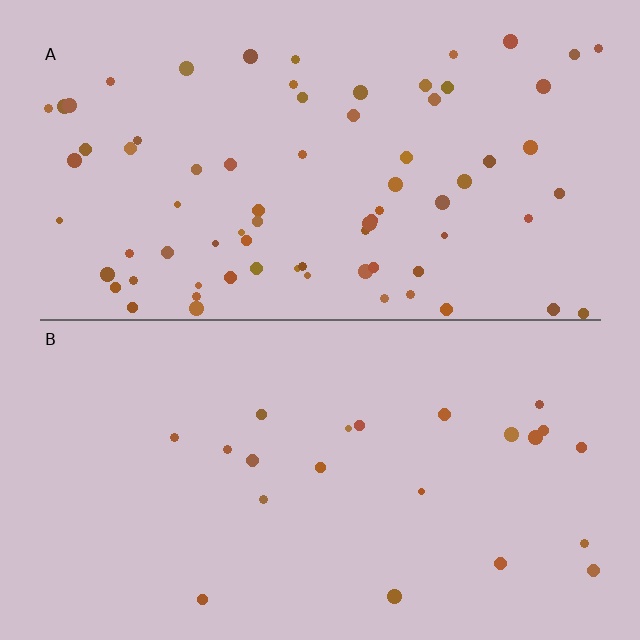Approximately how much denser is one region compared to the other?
Approximately 3.5× — region A over region B.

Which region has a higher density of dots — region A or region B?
A (the top).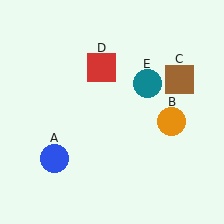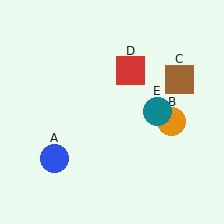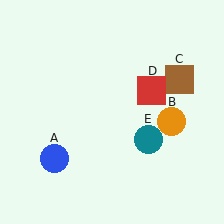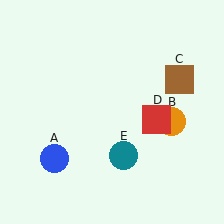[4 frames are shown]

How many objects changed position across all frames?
2 objects changed position: red square (object D), teal circle (object E).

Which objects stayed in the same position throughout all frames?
Blue circle (object A) and orange circle (object B) and brown square (object C) remained stationary.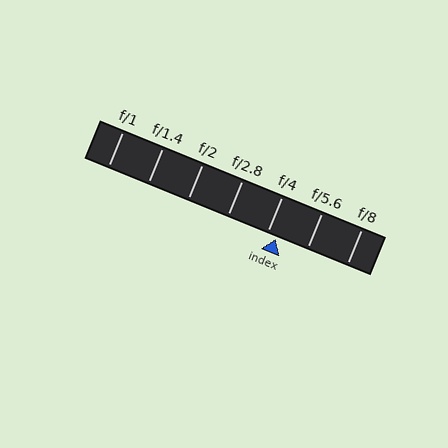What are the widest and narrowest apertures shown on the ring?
The widest aperture shown is f/1 and the narrowest is f/8.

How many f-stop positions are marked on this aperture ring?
There are 7 f-stop positions marked.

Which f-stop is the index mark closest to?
The index mark is closest to f/4.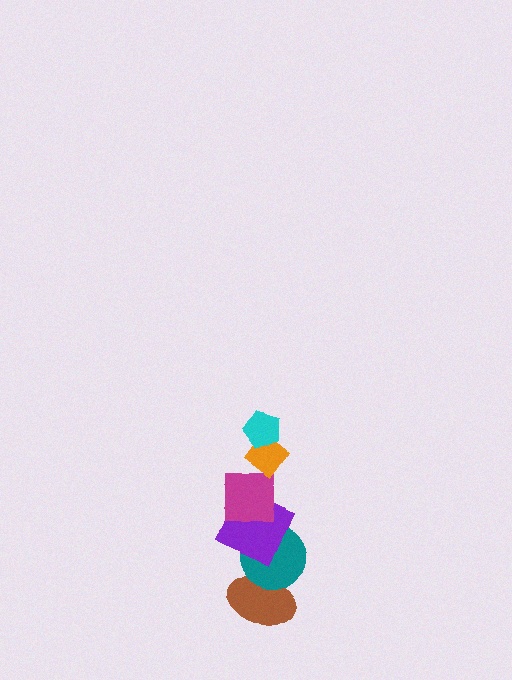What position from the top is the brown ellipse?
The brown ellipse is 6th from the top.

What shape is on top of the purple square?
The magenta square is on top of the purple square.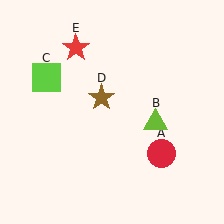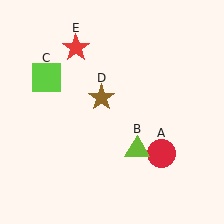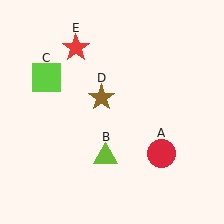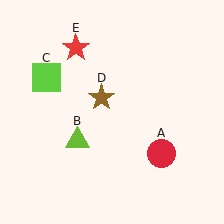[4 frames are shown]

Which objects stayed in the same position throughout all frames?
Red circle (object A) and lime square (object C) and brown star (object D) and red star (object E) remained stationary.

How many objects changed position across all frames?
1 object changed position: lime triangle (object B).